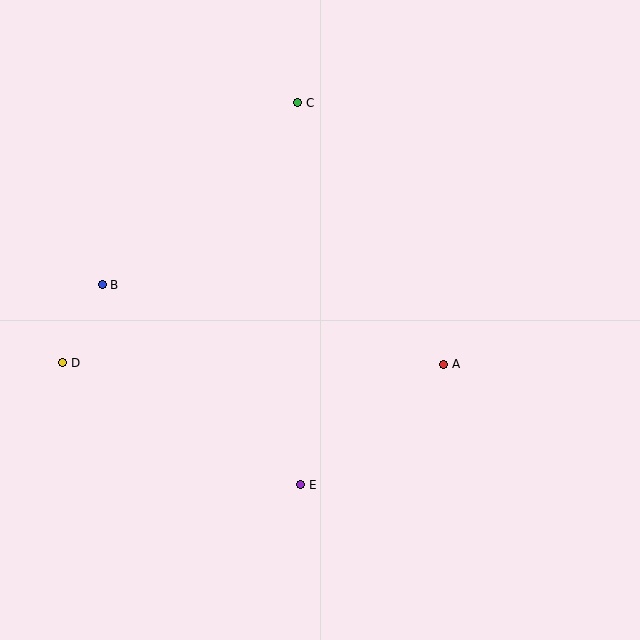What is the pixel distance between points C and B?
The distance between C and B is 267 pixels.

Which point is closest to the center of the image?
Point A at (444, 364) is closest to the center.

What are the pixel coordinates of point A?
Point A is at (444, 364).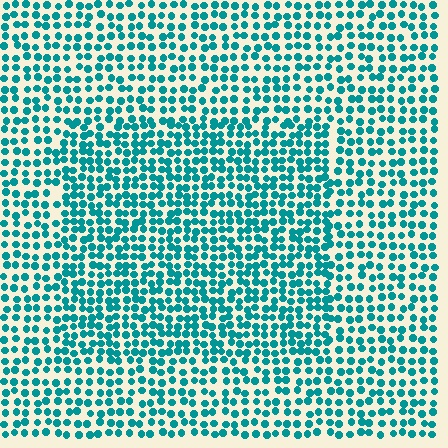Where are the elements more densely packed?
The elements are more densely packed inside the rectangle boundary.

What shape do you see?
I see a rectangle.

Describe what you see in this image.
The image contains small teal elements arranged at two different densities. A rectangle-shaped region is visible where the elements are more densely packed than the surrounding area.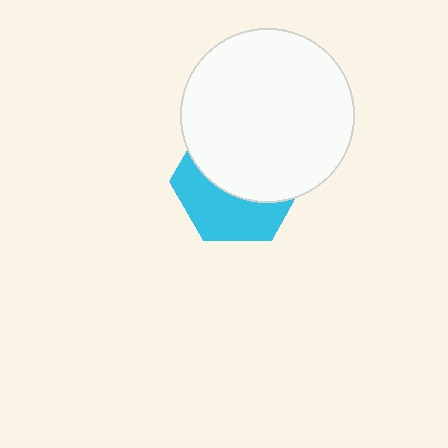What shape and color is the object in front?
The object in front is a white circle.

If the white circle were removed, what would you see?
You would see the complete cyan hexagon.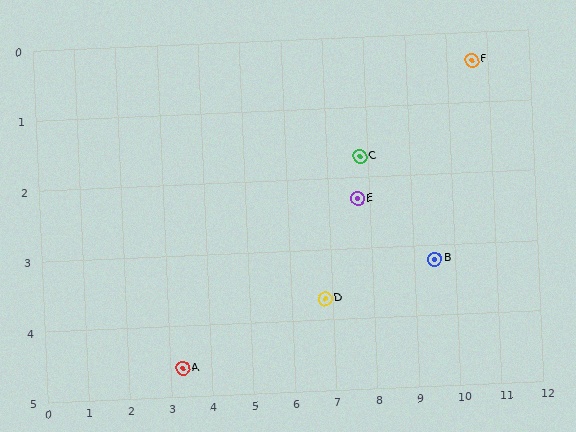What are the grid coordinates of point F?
Point F is at approximately (10.6, 0.4).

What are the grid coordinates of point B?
Point B is at approximately (9.5, 3.2).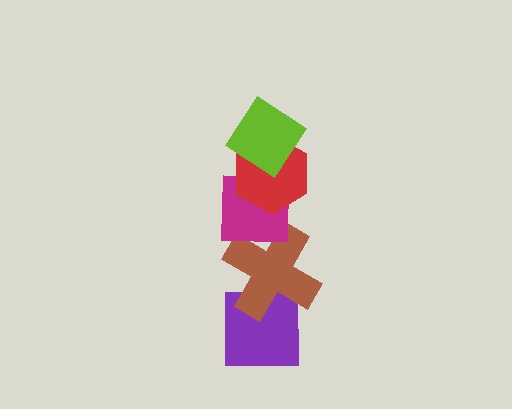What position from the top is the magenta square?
The magenta square is 3rd from the top.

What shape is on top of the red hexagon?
The lime diamond is on top of the red hexagon.